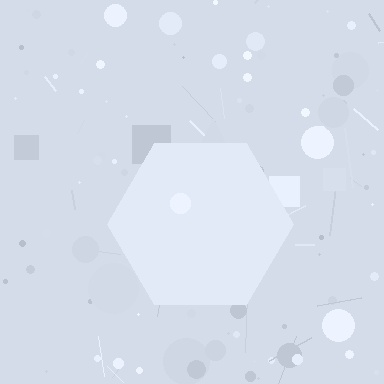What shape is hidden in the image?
A hexagon is hidden in the image.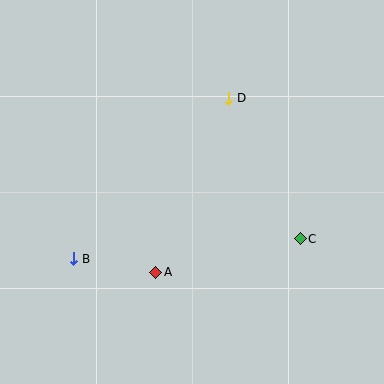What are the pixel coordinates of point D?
Point D is at (229, 98).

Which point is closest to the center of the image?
Point A at (156, 272) is closest to the center.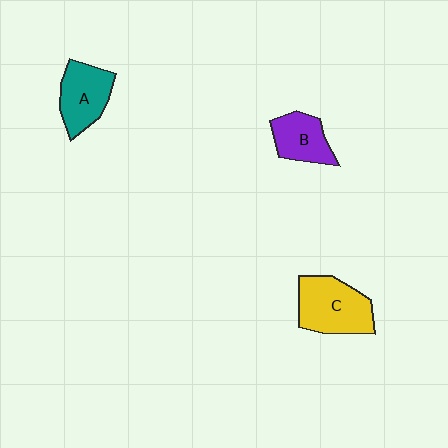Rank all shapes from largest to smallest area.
From largest to smallest: C (yellow), A (teal), B (purple).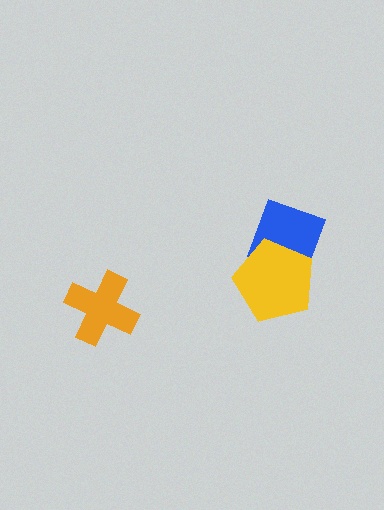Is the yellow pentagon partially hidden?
No, no other shape covers it.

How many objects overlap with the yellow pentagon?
1 object overlaps with the yellow pentagon.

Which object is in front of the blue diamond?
The yellow pentagon is in front of the blue diamond.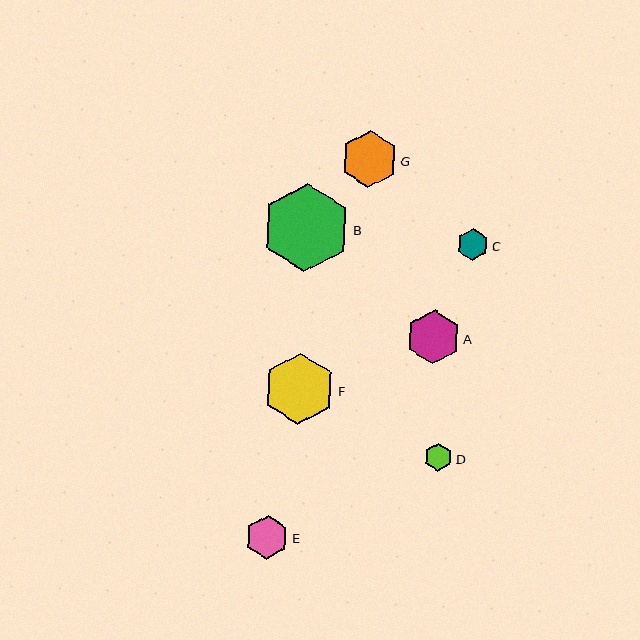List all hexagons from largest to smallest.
From largest to smallest: B, F, G, A, E, C, D.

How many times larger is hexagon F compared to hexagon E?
Hexagon F is approximately 1.6 times the size of hexagon E.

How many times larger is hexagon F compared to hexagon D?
Hexagon F is approximately 2.5 times the size of hexagon D.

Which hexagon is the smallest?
Hexagon D is the smallest with a size of approximately 28 pixels.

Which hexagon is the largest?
Hexagon B is the largest with a size of approximately 89 pixels.